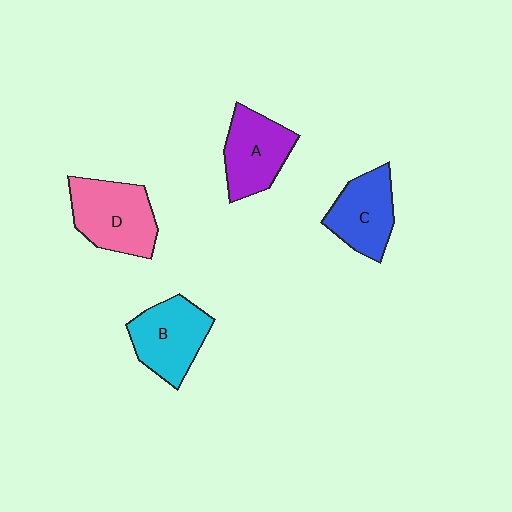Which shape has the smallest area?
Shape C (blue).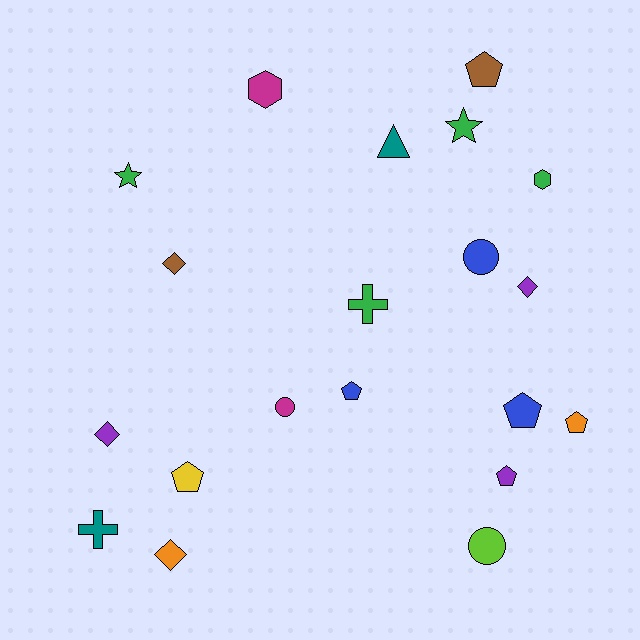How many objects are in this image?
There are 20 objects.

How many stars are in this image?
There are 2 stars.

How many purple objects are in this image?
There are 3 purple objects.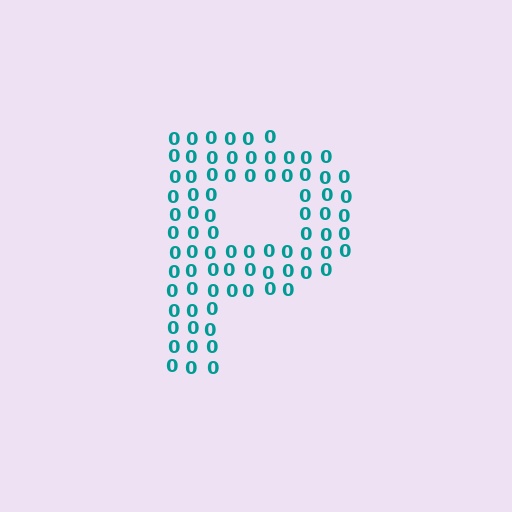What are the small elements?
The small elements are digit 0's.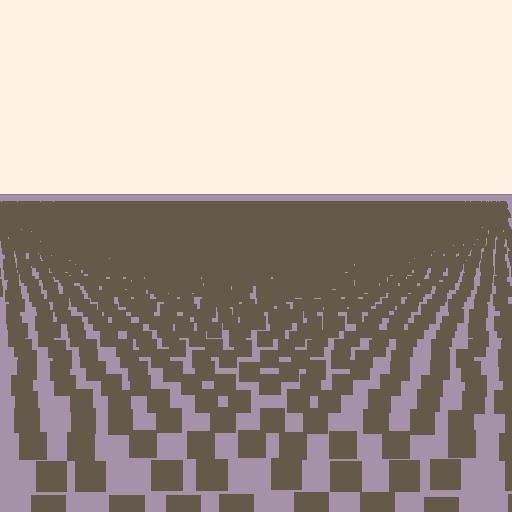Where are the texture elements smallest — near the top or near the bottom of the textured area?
Near the top.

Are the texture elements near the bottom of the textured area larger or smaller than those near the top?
Larger. Near the bottom, elements are closer to the viewer and appear at a bigger on-screen size.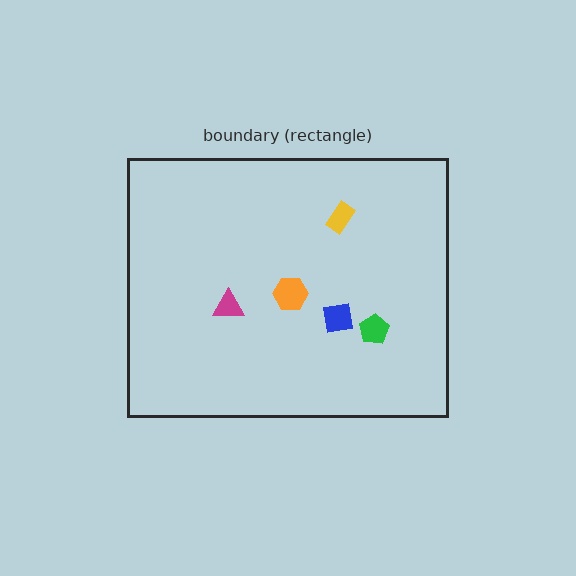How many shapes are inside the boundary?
5 inside, 0 outside.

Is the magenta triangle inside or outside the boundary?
Inside.